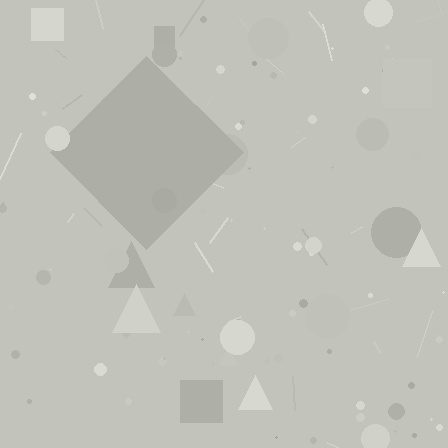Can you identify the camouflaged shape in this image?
The camouflaged shape is a diamond.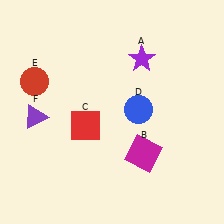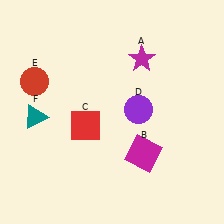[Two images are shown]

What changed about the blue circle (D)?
In Image 1, D is blue. In Image 2, it changed to purple.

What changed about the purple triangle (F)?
In Image 1, F is purple. In Image 2, it changed to teal.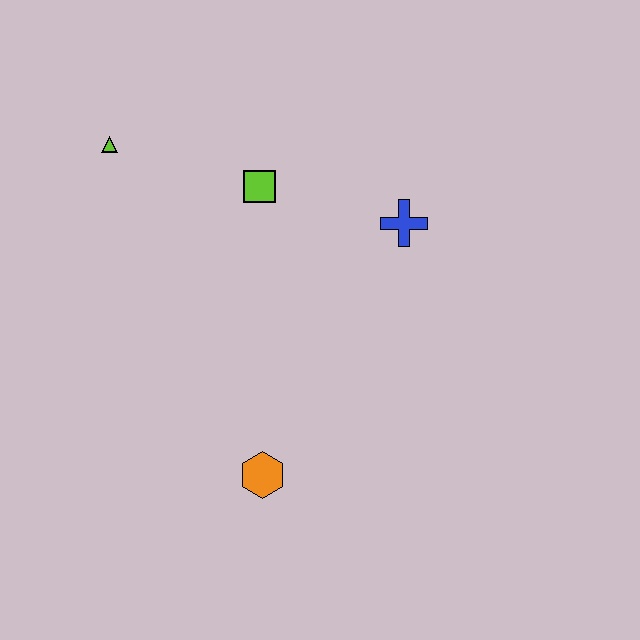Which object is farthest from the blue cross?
The lime triangle is farthest from the blue cross.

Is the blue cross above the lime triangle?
No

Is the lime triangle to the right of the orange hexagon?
No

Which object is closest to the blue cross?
The lime square is closest to the blue cross.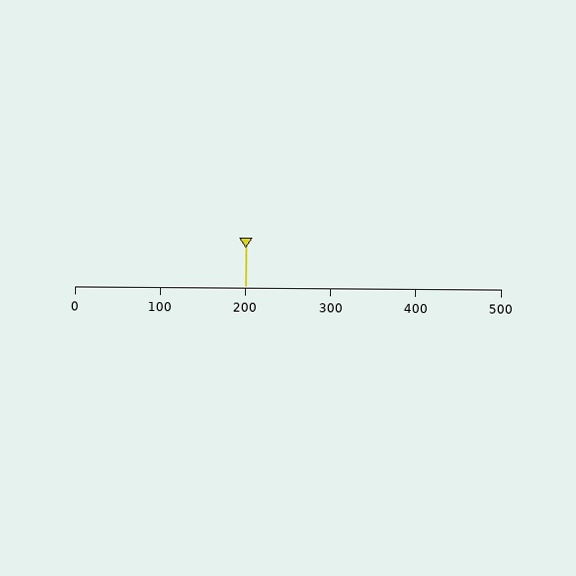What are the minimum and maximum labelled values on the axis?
The axis runs from 0 to 500.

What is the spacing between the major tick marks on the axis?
The major ticks are spaced 100 apart.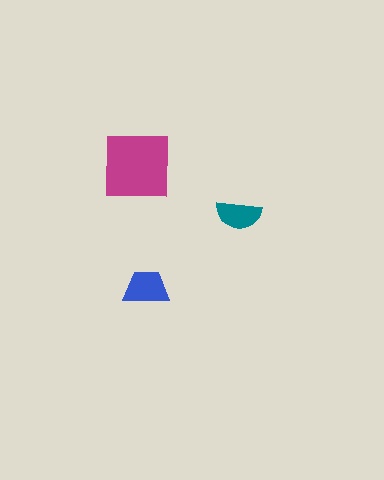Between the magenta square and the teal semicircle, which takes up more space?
The magenta square.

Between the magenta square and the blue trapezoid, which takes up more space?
The magenta square.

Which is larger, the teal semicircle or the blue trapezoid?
The blue trapezoid.